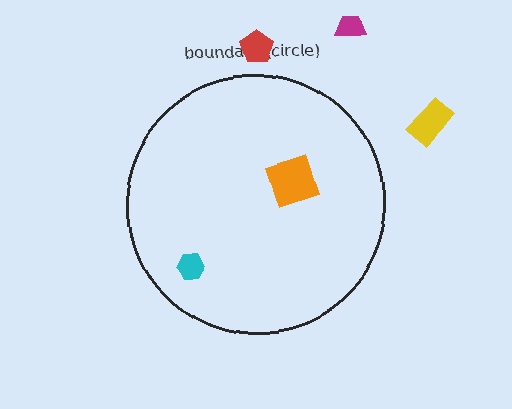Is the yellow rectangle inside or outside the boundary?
Outside.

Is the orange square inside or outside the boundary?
Inside.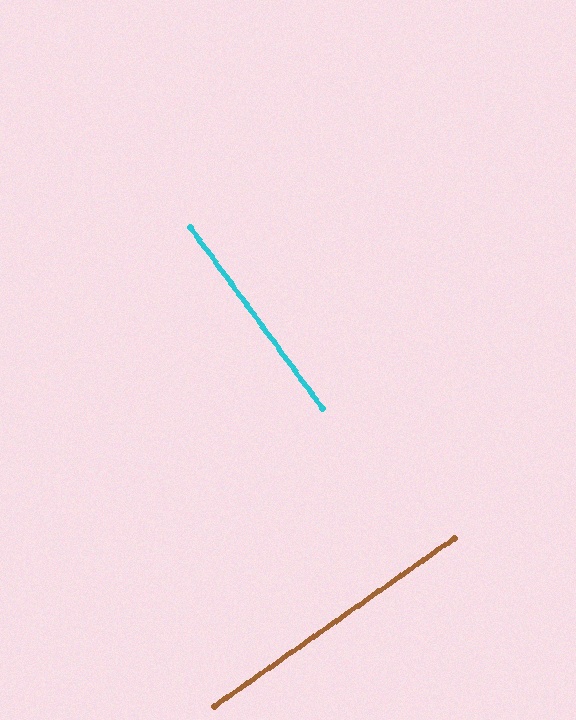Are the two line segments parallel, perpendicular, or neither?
Perpendicular — they meet at approximately 89°.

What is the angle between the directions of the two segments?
Approximately 89 degrees.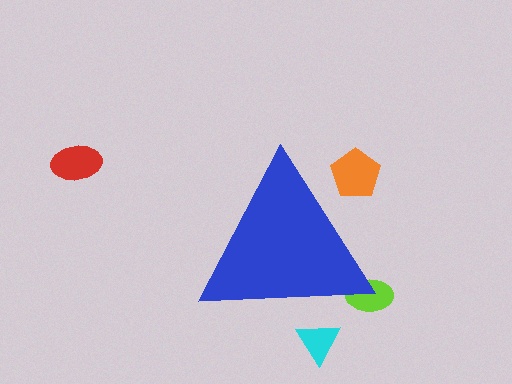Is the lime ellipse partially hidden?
Yes, the lime ellipse is partially hidden behind the blue triangle.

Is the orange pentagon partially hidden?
Yes, the orange pentagon is partially hidden behind the blue triangle.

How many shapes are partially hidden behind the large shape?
3 shapes are partially hidden.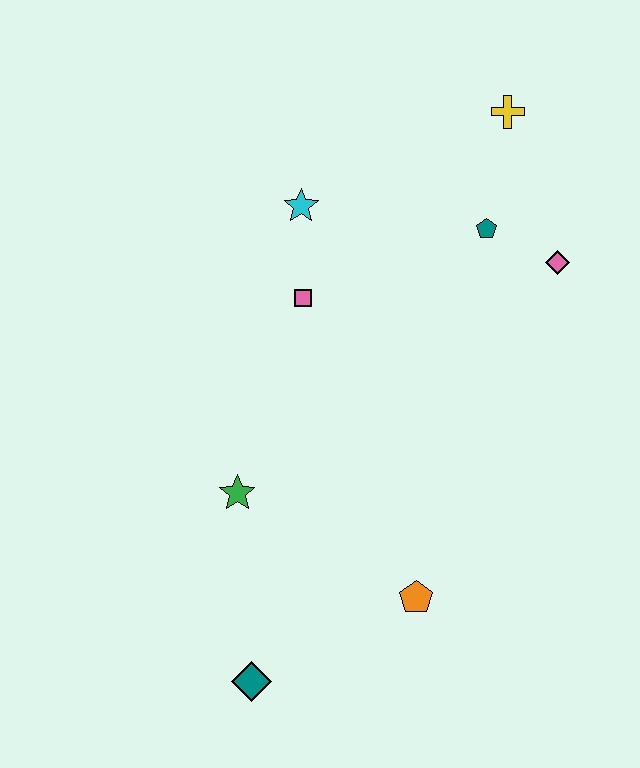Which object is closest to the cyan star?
The pink square is closest to the cyan star.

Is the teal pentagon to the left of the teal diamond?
No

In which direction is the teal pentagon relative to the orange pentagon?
The teal pentagon is above the orange pentagon.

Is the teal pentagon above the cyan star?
No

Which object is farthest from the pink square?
The teal diamond is farthest from the pink square.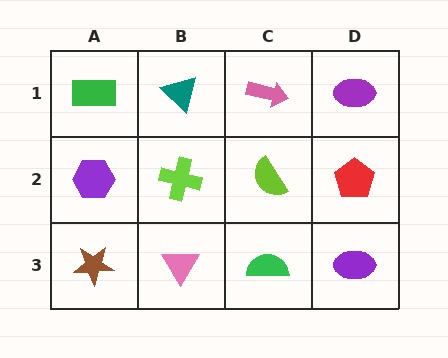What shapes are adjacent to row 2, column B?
A teal triangle (row 1, column B), a pink triangle (row 3, column B), a purple hexagon (row 2, column A), a lime semicircle (row 2, column C).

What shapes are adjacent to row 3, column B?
A lime cross (row 2, column B), a brown star (row 3, column A), a green semicircle (row 3, column C).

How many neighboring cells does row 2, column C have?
4.